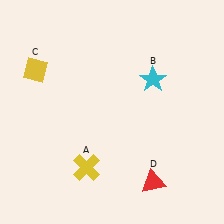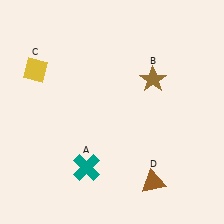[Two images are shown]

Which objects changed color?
A changed from yellow to teal. B changed from cyan to brown. D changed from red to brown.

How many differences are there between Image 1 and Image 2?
There are 3 differences between the two images.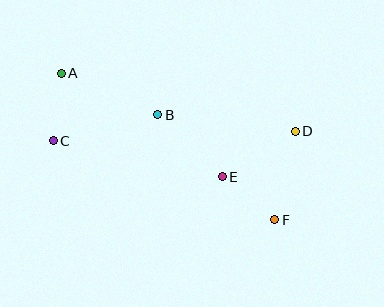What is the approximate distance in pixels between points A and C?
The distance between A and C is approximately 68 pixels.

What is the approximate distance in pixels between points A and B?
The distance between A and B is approximately 105 pixels.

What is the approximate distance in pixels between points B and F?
The distance between B and F is approximately 157 pixels.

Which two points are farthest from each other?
Points A and F are farthest from each other.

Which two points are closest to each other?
Points E and F are closest to each other.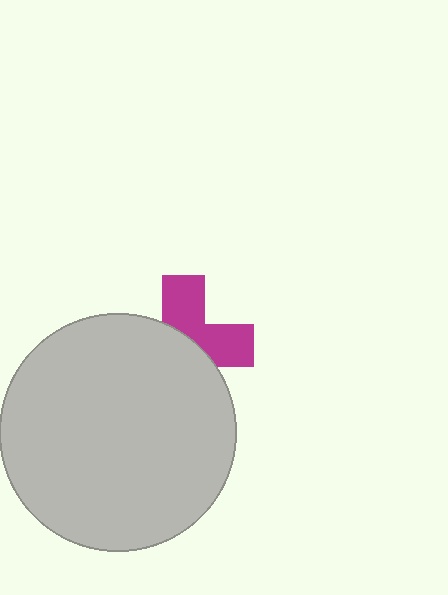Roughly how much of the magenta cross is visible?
A small part of it is visible (roughly 44%).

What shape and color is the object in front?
The object in front is a light gray circle.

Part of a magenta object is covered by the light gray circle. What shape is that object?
It is a cross.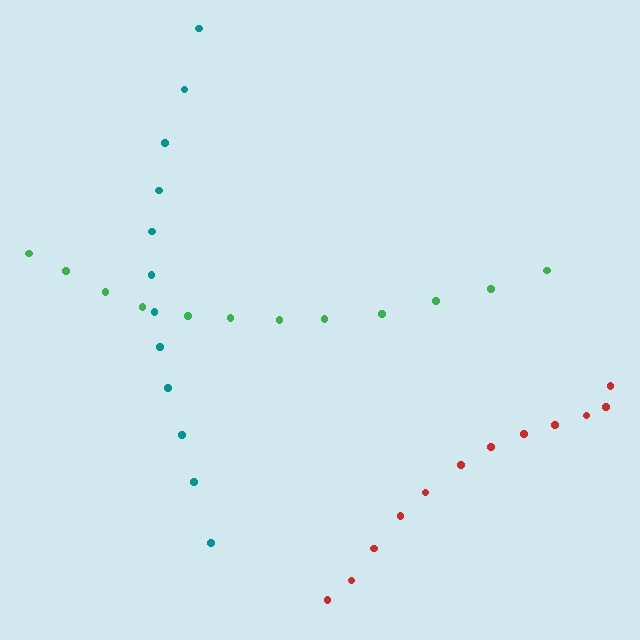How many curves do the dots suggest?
There are 3 distinct paths.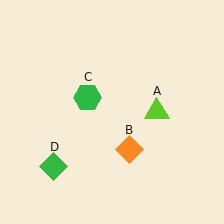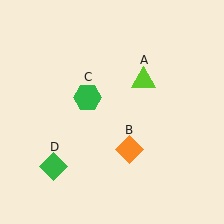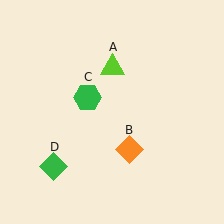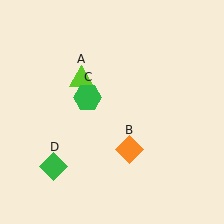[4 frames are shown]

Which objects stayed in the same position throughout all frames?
Orange diamond (object B) and green hexagon (object C) and green diamond (object D) remained stationary.